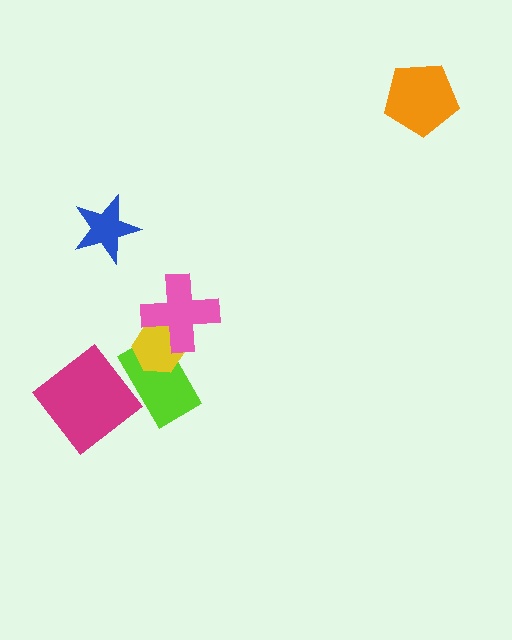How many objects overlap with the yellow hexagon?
2 objects overlap with the yellow hexagon.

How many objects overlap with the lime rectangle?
2 objects overlap with the lime rectangle.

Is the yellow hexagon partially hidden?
Yes, it is partially covered by another shape.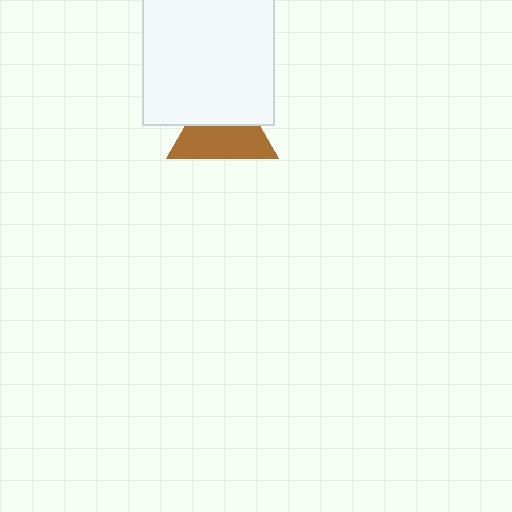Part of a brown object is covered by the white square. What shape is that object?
It is a triangle.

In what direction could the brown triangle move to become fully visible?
The brown triangle could move down. That would shift it out from behind the white square entirely.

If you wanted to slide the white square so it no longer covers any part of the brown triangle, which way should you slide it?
Slide it up — that is the most direct way to separate the two shapes.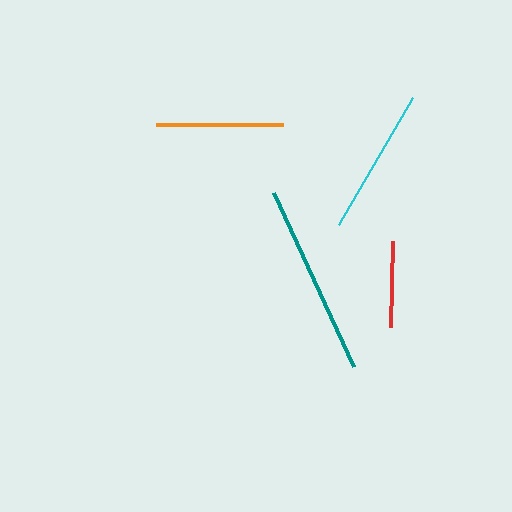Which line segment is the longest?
The teal line is the longest at approximately 191 pixels.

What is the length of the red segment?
The red segment is approximately 86 pixels long.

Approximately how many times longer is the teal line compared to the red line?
The teal line is approximately 2.2 times the length of the red line.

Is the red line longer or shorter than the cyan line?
The cyan line is longer than the red line.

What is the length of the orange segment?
The orange segment is approximately 127 pixels long.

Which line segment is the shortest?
The red line is the shortest at approximately 86 pixels.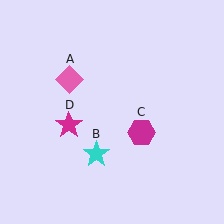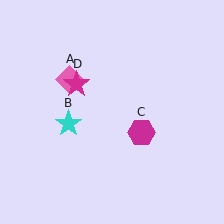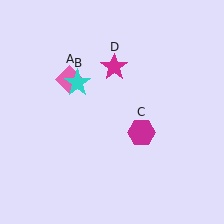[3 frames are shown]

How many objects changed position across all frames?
2 objects changed position: cyan star (object B), magenta star (object D).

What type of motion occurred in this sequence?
The cyan star (object B), magenta star (object D) rotated clockwise around the center of the scene.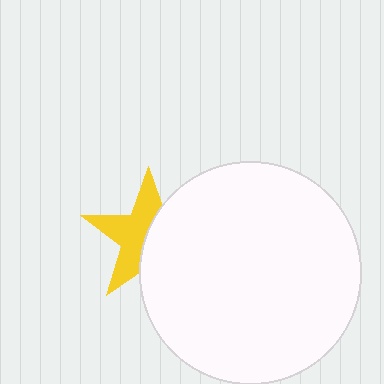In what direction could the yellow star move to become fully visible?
The yellow star could move left. That would shift it out from behind the white circle entirely.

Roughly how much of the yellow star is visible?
About half of it is visible (roughly 53%).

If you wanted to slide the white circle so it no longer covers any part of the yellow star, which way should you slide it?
Slide it right — that is the most direct way to separate the two shapes.